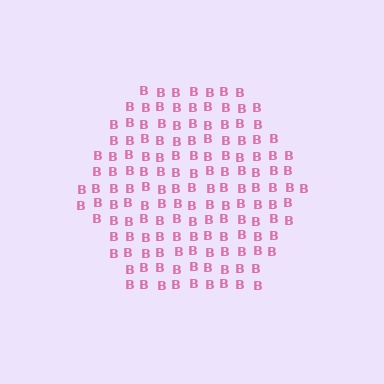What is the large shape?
The large shape is a hexagon.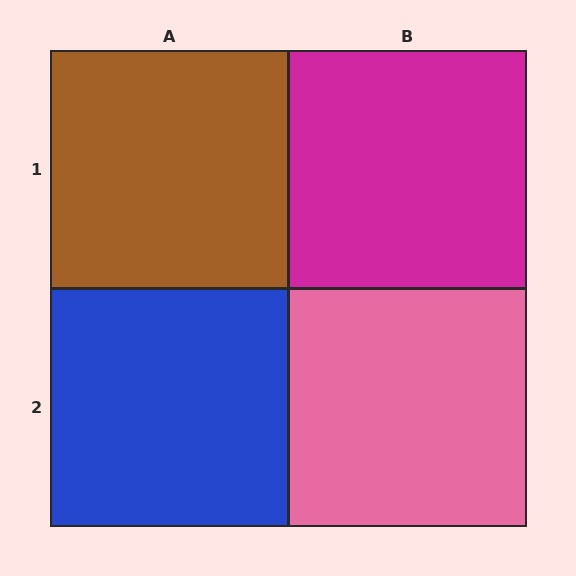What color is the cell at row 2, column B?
Pink.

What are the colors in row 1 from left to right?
Brown, magenta.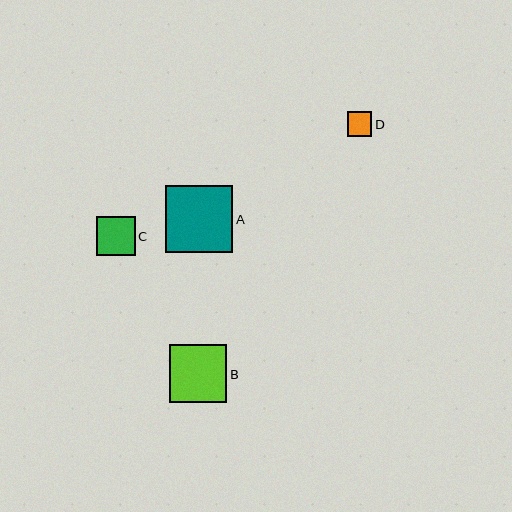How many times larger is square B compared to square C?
Square B is approximately 1.5 times the size of square C.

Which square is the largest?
Square A is the largest with a size of approximately 67 pixels.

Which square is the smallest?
Square D is the smallest with a size of approximately 24 pixels.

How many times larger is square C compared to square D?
Square C is approximately 1.6 times the size of square D.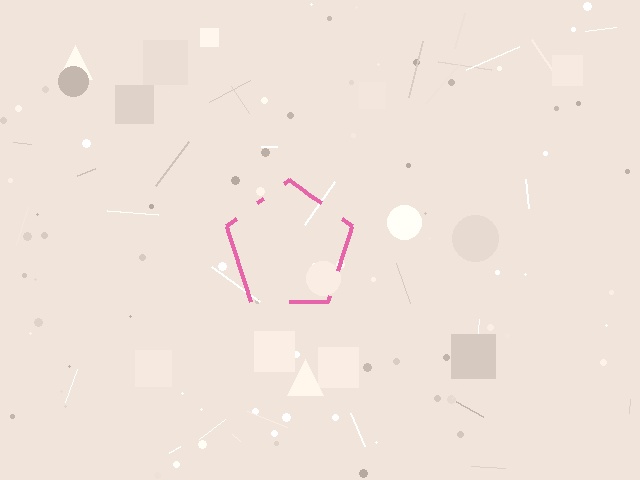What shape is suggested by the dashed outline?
The dashed outline suggests a pentagon.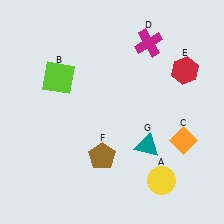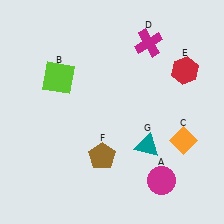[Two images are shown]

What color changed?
The circle (A) changed from yellow in Image 1 to magenta in Image 2.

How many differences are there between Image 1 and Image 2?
There is 1 difference between the two images.